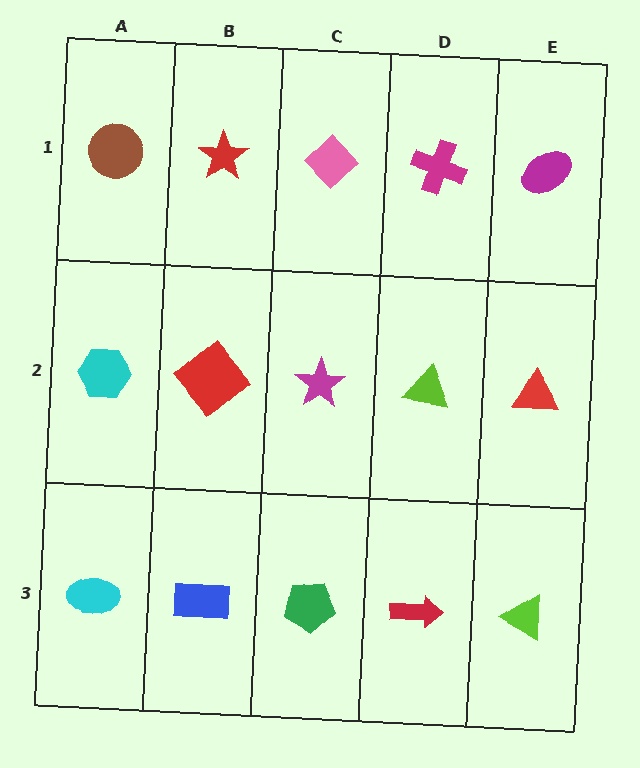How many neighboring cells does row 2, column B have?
4.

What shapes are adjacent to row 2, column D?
A magenta cross (row 1, column D), a red arrow (row 3, column D), a magenta star (row 2, column C), a red triangle (row 2, column E).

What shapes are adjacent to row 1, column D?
A lime triangle (row 2, column D), a pink diamond (row 1, column C), a magenta ellipse (row 1, column E).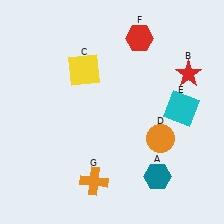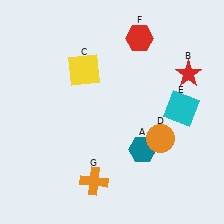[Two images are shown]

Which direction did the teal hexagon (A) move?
The teal hexagon (A) moved up.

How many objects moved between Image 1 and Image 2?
1 object moved between the two images.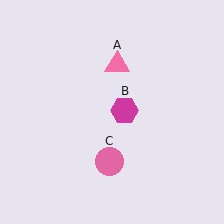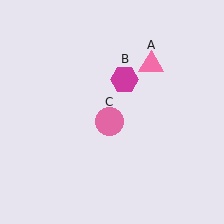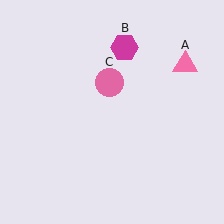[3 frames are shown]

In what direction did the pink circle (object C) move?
The pink circle (object C) moved up.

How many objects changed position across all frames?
3 objects changed position: pink triangle (object A), magenta hexagon (object B), pink circle (object C).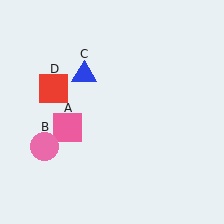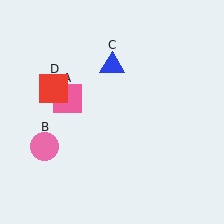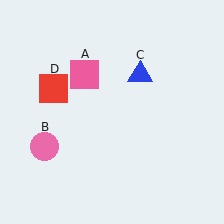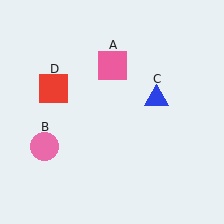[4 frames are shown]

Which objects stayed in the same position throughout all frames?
Pink circle (object B) and red square (object D) remained stationary.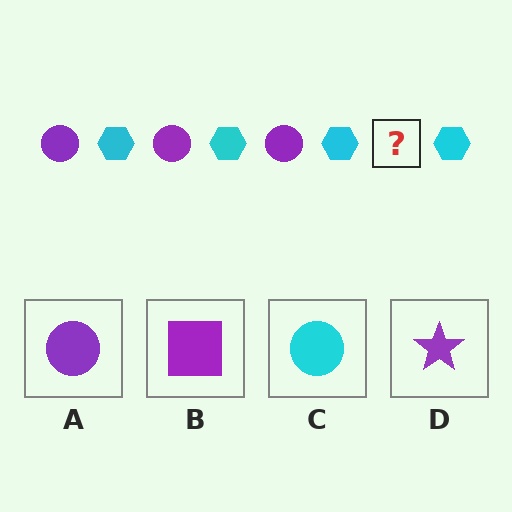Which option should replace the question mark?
Option A.